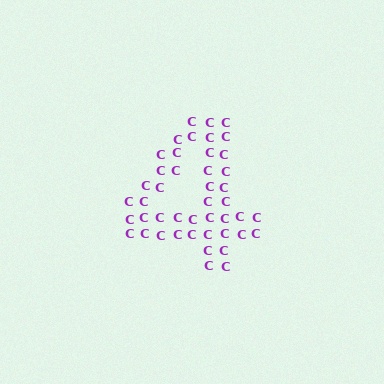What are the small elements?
The small elements are letter C's.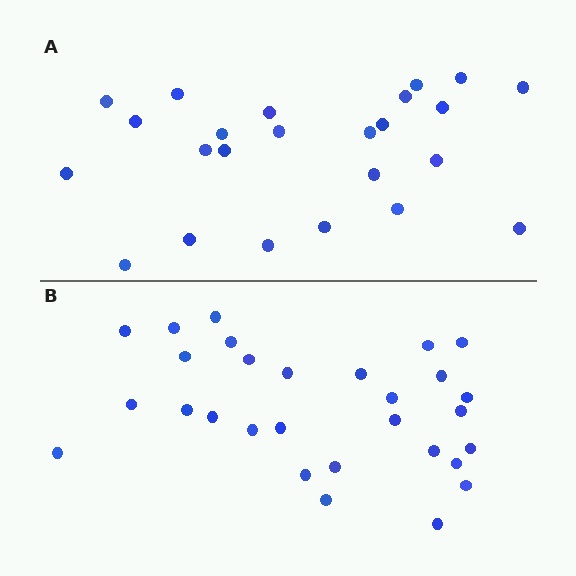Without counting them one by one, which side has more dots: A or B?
Region B (the bottom region) has more dots.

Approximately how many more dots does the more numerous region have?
Region B has about 5 more dots than region A.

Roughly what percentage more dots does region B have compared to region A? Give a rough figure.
About 20% more.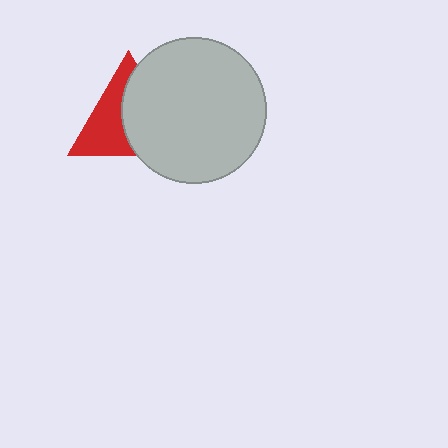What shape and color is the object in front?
The object in front is a light gray circle.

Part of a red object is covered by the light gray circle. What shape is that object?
It is a triangle.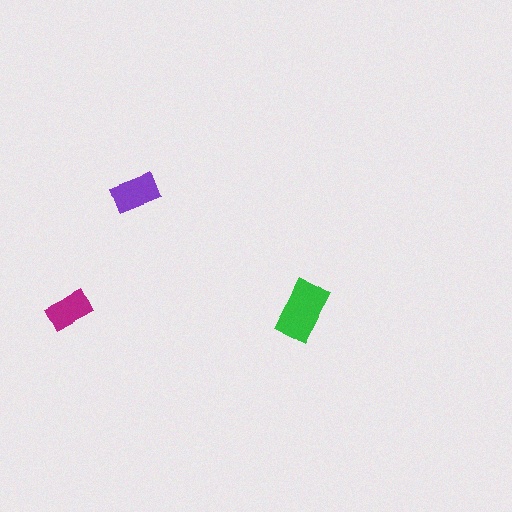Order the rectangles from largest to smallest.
the green one, the purple one, the magenta one.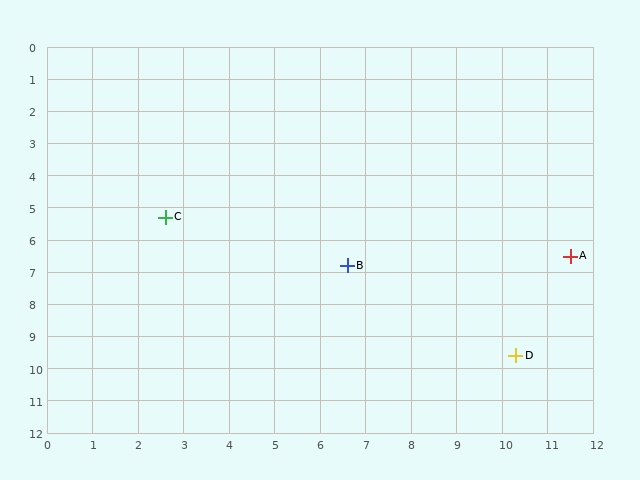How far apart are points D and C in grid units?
Points D and C are about 8.8 grid units apart.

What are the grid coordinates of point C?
Point C is at approximately (2.6, 5.3).